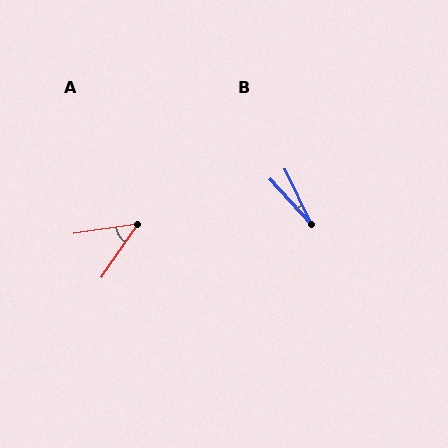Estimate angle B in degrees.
Approximately 16 degrees.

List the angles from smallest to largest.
B (16°), A (48°).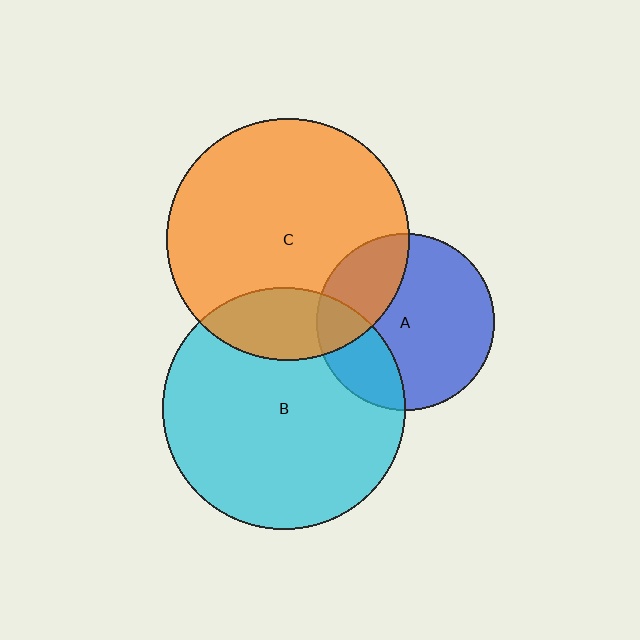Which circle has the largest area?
Circle C (orange).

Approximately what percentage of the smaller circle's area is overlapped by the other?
Approximately 20%.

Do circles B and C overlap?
Yes.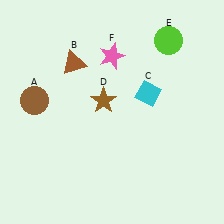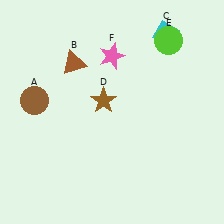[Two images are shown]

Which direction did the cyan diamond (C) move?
The cyan diamond (C) moved up.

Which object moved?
The cyan diamond (C) moved up.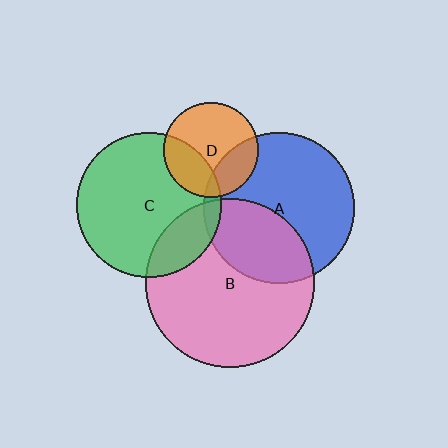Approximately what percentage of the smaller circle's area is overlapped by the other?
Approximately 35%.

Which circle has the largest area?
Circle B (pink).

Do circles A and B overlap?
Yes.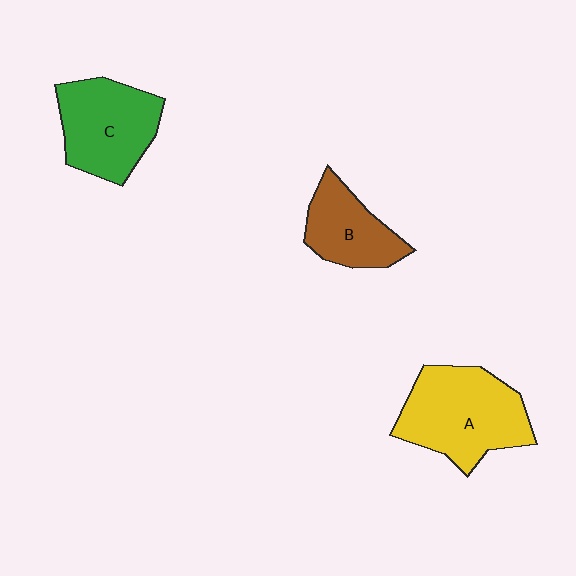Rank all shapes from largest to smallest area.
From largest to smallest: A (yellow), C (green), B (brown).